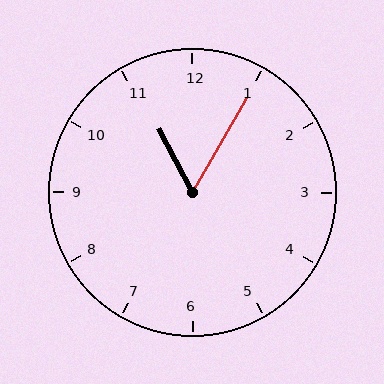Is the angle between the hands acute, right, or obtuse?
It is acute.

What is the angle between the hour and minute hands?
Approximately 58 degrees.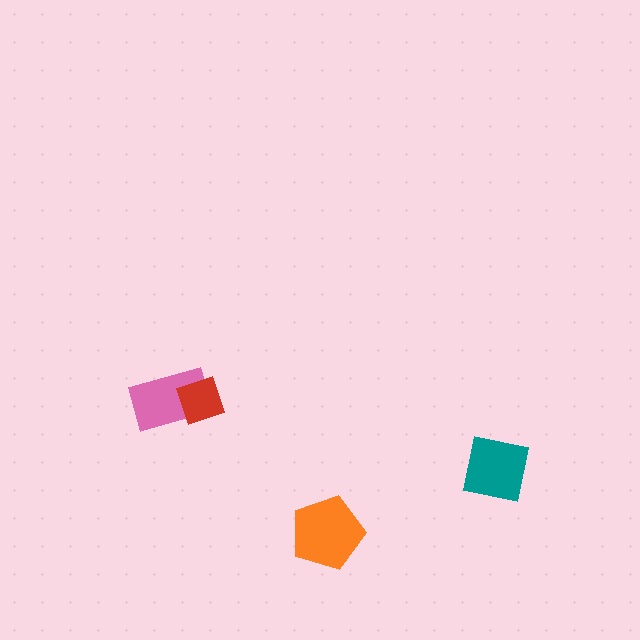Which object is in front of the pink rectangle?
The red diamond is in front of the pink rectangle.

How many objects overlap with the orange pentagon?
0 objects overlap with the orange pentagon.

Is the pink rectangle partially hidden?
Yes, it is partially covered by another shape.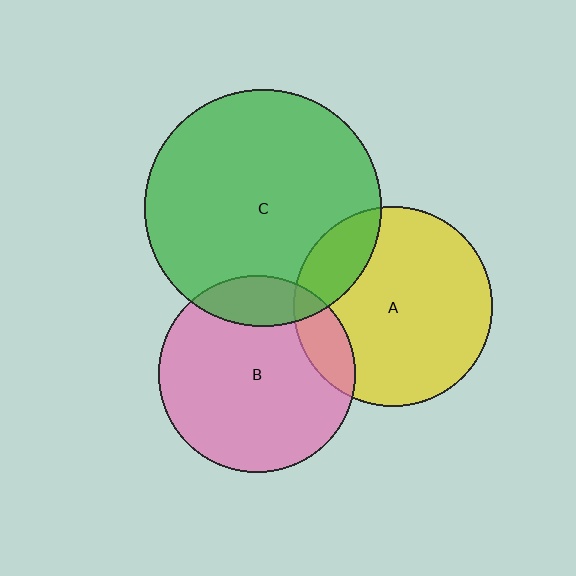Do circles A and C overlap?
Yes.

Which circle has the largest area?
Circle C (green).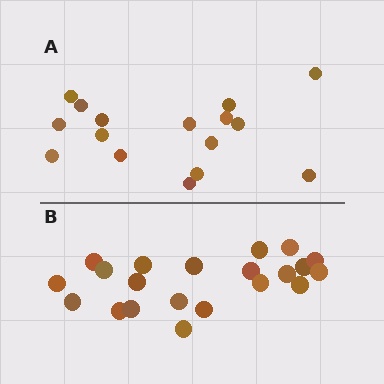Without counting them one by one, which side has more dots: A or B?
Region B (the bottom region) has more dots.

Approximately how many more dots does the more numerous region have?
Region B has about 5 more dots than region A.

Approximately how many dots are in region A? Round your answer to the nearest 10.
About 20 dots. (The exact count is 16, which rounds to 20.)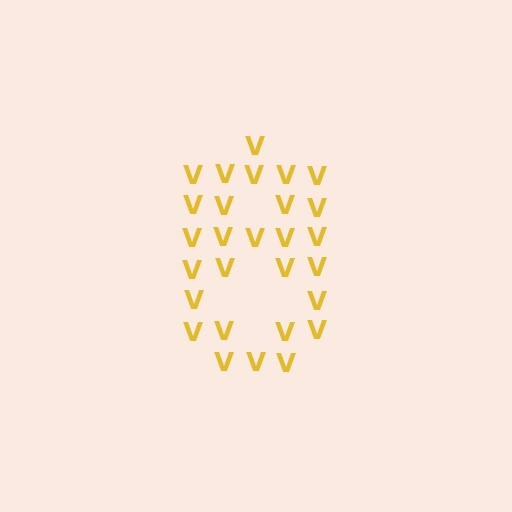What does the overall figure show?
The overall figure shows the digit 8.